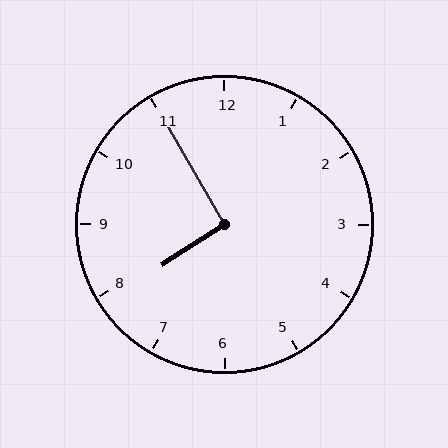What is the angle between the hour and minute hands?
Approximately 92 degrees.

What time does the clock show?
7:55.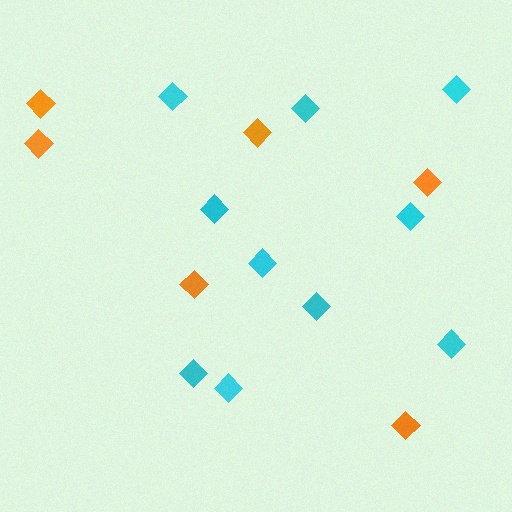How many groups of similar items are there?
There are 2 groups: one group of cyan diamonds (10) and one group of orange diamonds (6).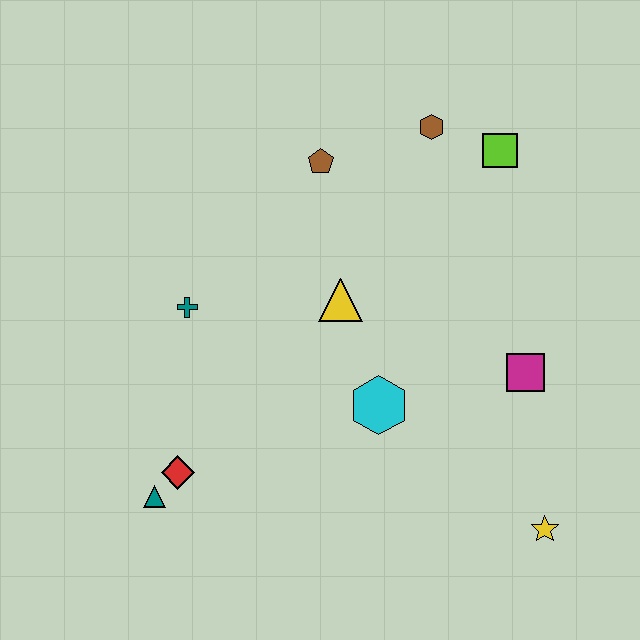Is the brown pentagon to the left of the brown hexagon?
Yes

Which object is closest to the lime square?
The brown hexagon is closest to the lime square.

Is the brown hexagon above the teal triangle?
Yes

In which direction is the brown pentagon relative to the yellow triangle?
The brown pentagon is above the yellow triangle.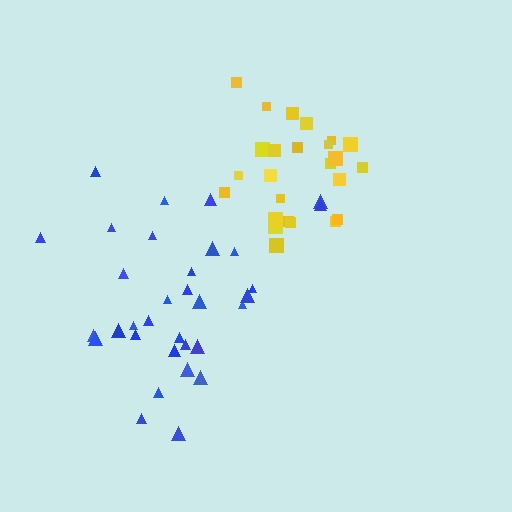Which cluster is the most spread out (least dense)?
Blue.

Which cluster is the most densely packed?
Yellow.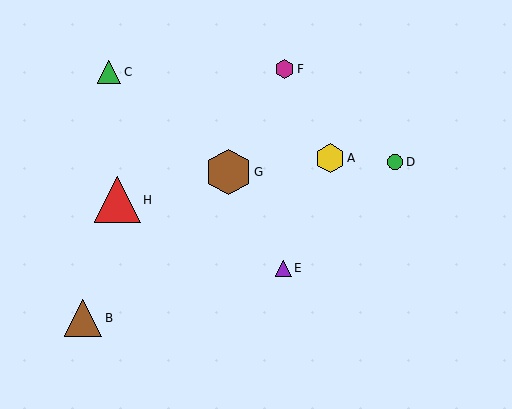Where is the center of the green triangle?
The center of the green triangle is at (109, 72).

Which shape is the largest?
The red triangle (labeled H) is the largest.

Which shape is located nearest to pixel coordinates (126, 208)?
The red triangle (labeled H) at (117, 200) is nearest to that location.